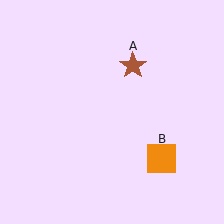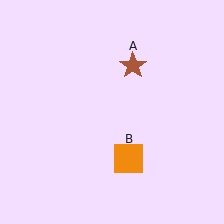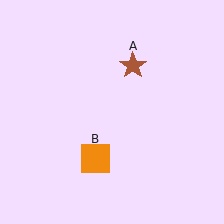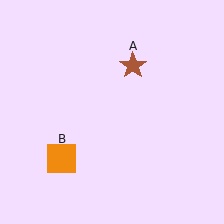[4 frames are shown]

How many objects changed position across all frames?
1 object changed position: orange square (object B).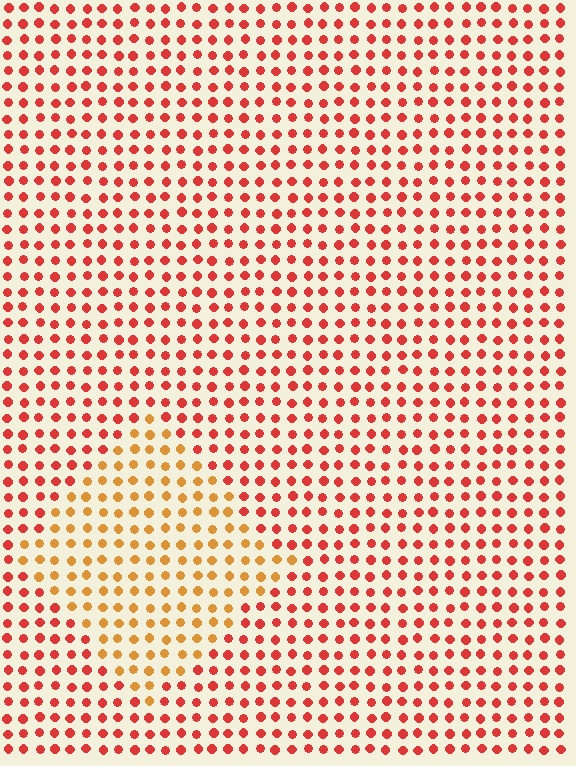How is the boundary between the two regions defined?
The boundary is defined purely by a slight shift in hue (about 35 degrees). Spacing, size, and orientation are identical on both sides.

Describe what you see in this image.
The image is filled with small red elements in a uniform arrangement. A diamond-shaped region is visible where the elements are tinted to a slightly different hue, forming a subtle color boundary.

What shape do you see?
I see a diamond.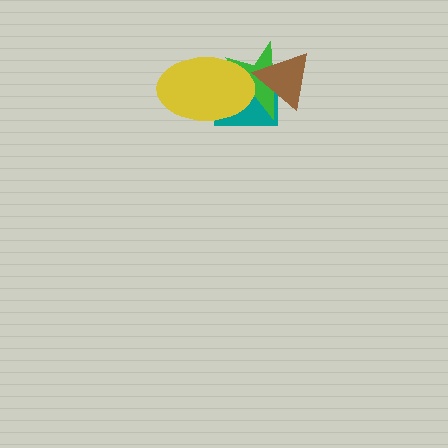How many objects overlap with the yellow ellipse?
2 objects overlap with the yellow ellipse.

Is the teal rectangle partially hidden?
Yes, it is partially covered by another shape.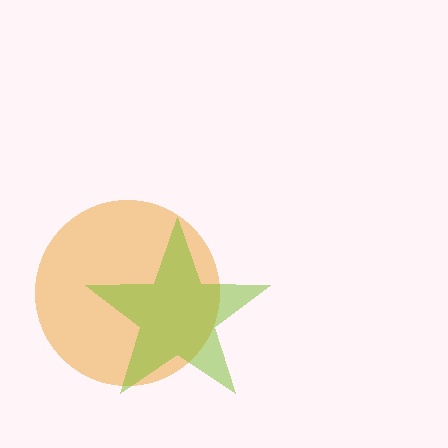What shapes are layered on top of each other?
The layered shapes are: an orange circle, a lime star.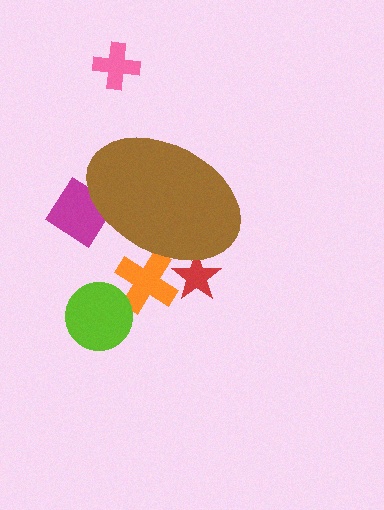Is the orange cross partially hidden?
Yes, the orange cross is partially hidden behind the brown ellipse.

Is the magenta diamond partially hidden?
Yes, the magenta diamond is partially hidden behind the brown ellipse.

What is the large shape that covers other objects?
A brown ellipse.